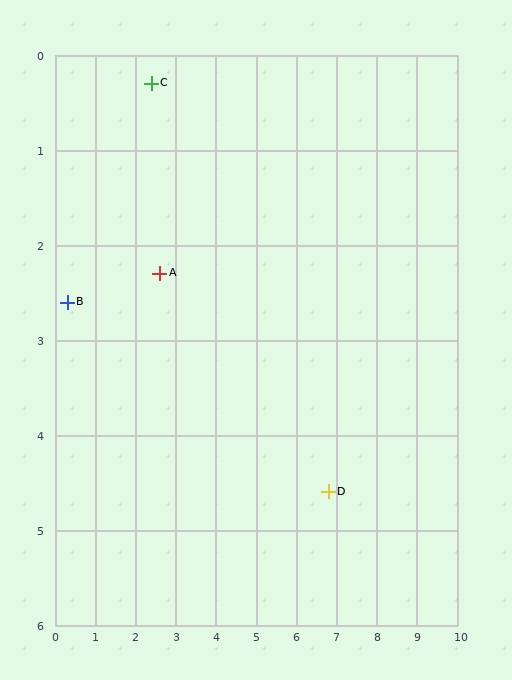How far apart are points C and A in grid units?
Points C and A are about 2.0 grid units apart.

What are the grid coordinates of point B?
Point B is at approximately (0.3, 2.6).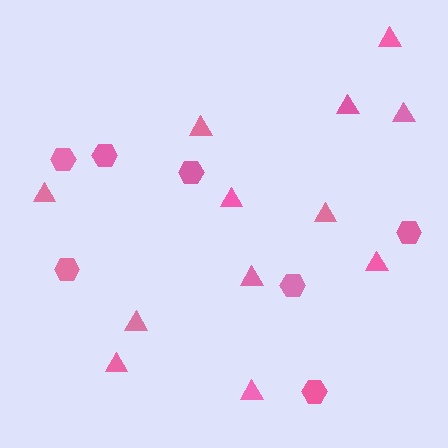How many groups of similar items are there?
There are 2 groups: one group of triangles (12) and one group of hexagons (7).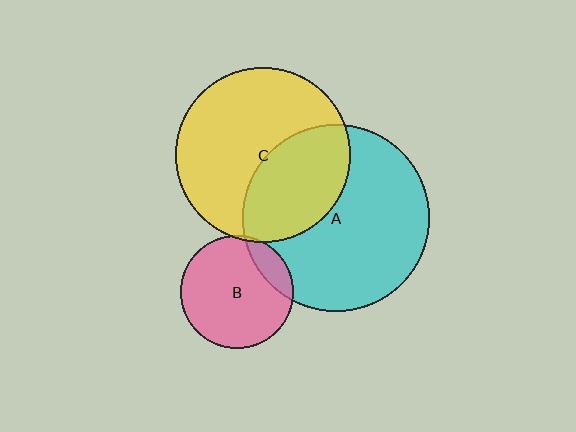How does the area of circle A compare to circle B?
Approximately 2.7 times.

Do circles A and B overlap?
Yes.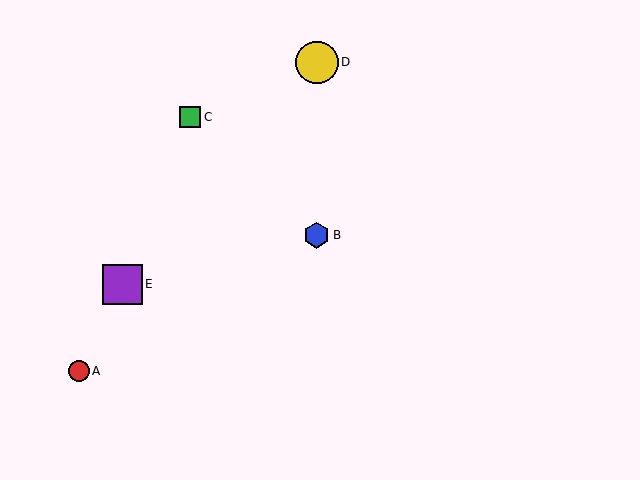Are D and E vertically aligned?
No, D is at x≈317 and E is at x≈123.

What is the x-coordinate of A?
Object A is at x≈79.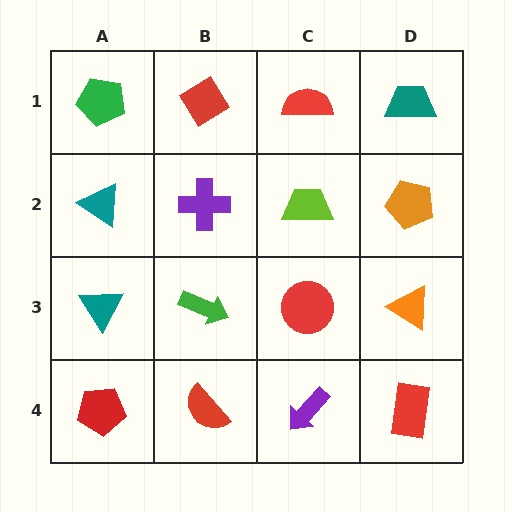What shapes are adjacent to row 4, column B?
A green arrow (row 3, column B), a red pentagon (row 4, column A), a purple arrow (row 4, column C).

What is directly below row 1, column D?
An orange pentagon.